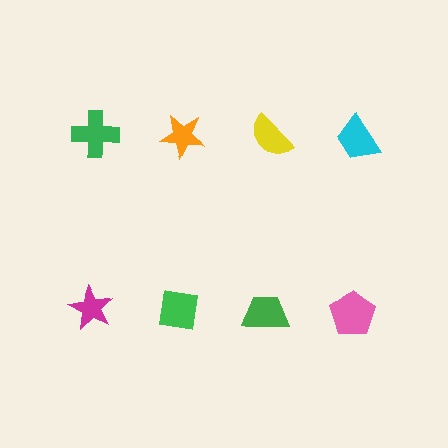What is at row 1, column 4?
A cyan trapezoid.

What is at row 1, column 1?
A green cross.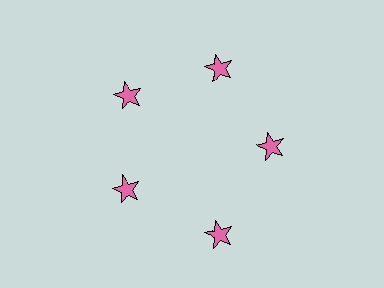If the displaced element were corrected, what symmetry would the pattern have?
It would have 5-fold rotational symmetry — the pattern would map onto itself every 72 degrees.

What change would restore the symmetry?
The symmetry would be restored by moving it inward, back onto the ring so that all 5 stars sit at equal angles and equal distance from the center.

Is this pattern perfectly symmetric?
No. The 5 pink stars are arranged in a ring, but one element near the 5 o'clock position is pushed outward from the center, breaking the 5-fold rotational symmetry.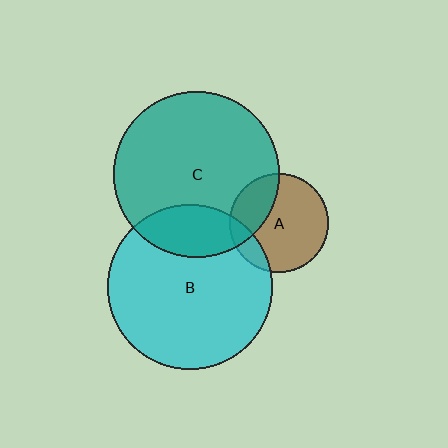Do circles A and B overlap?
Yes.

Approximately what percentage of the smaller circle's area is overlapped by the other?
Approximately 15%.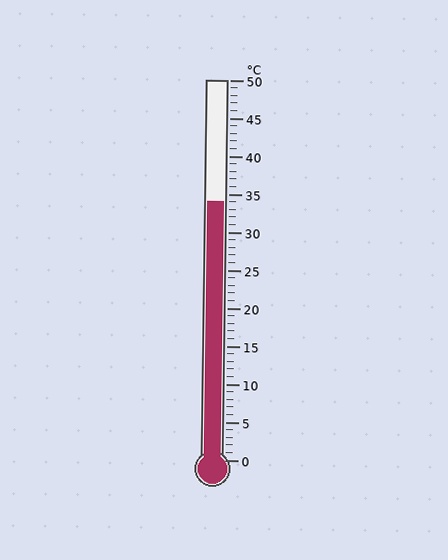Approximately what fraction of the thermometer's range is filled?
The thermometer is filled to approximately 70% of its range.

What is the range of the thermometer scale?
The thermometer scale ranges from 0°C to 50°C.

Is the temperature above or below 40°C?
The temperature is below 40°C.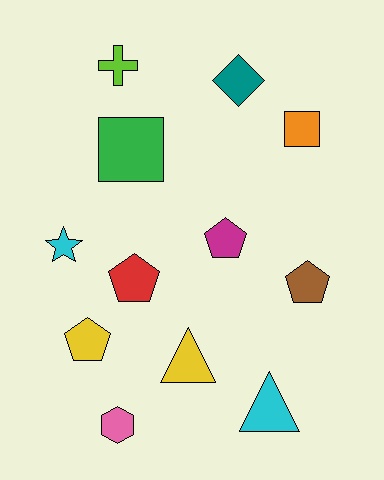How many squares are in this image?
There are 2 squares.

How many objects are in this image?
There are 12 objects.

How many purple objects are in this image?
There are no purple objects.